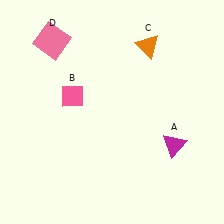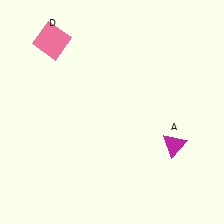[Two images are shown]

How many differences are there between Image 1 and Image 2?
There are 2 differences between the two images.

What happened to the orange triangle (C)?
The orange triangle (C) was removed in Image 2. It was in the top-right area of Image 1.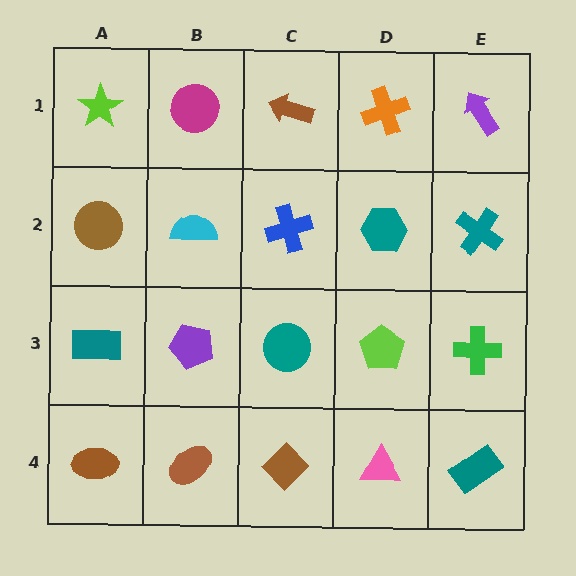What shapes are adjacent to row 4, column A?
A teal rectangle (row 3, column A), a brown ellipse (row 4, column B).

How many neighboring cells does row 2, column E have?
3.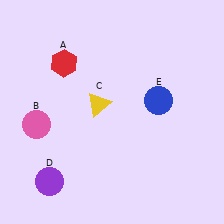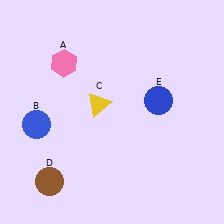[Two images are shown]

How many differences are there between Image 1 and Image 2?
There are 3 differences between the two images.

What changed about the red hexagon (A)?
In Image 1, A is red. In Image 2, it changed to pink.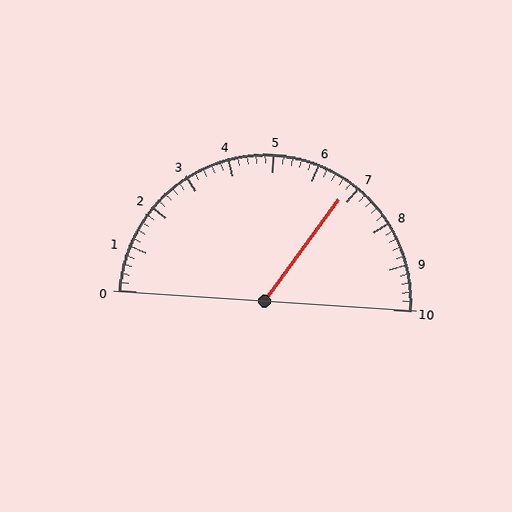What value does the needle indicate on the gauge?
The needle indicates approximately 6.8.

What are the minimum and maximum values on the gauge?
The gauge ranges from 0 to 10.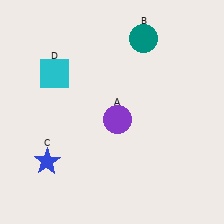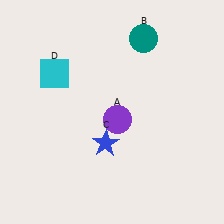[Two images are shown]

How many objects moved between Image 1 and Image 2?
1 object moved between the two images.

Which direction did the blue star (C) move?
The blue star (C) moved right.